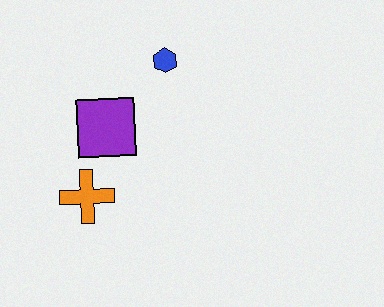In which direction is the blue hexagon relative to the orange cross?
The blue hexagon is above the orange cross.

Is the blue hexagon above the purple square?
Yes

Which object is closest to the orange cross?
The purple square is closest to the orange cross.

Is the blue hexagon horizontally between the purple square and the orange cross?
No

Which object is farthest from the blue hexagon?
The orange cross is farthest from the blue hexagon.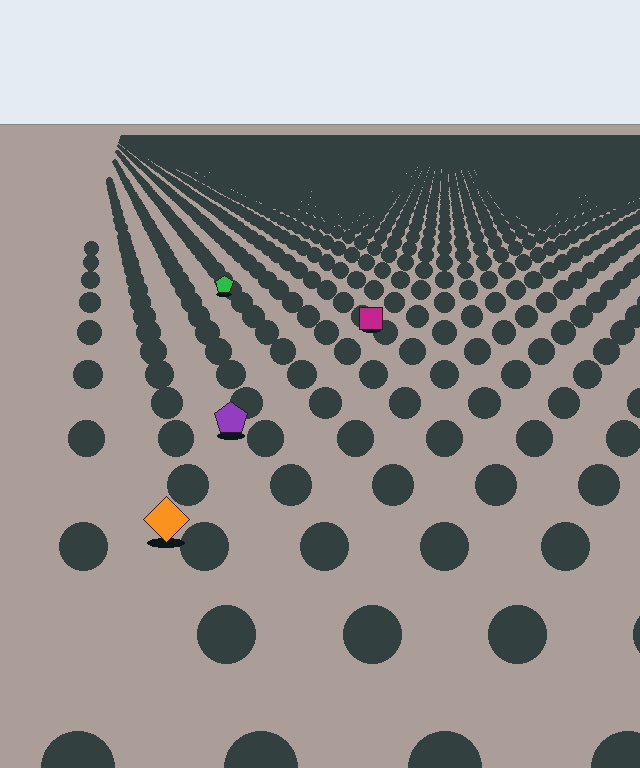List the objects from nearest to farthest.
From nearest to farthest: the orange diamond, the purple pentagon, the magenta square, the green pentagon.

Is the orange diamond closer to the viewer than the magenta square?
Yes. The orange diamond is closer — you can tell from the texture gradient: the ground texture is coarser near it.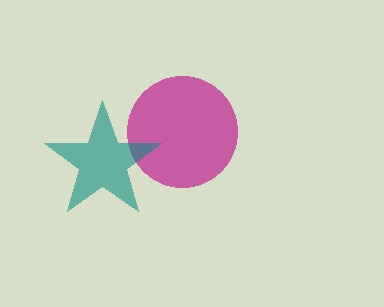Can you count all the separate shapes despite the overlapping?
Yes, there are 2 separate shapes.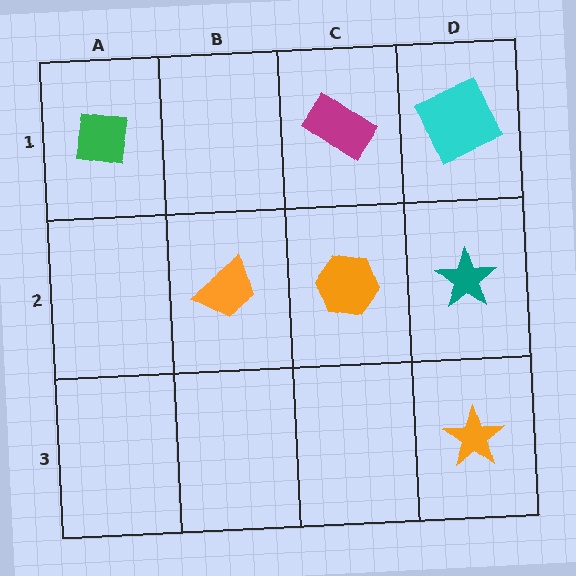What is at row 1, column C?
A magenta rectangle.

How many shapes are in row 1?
3 shapes.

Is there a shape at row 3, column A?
No, that cell is empty.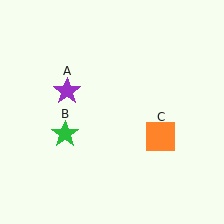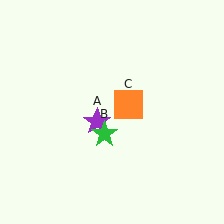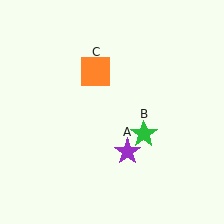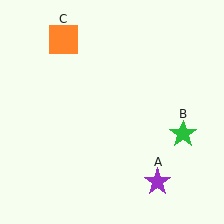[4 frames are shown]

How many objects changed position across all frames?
3 objects changed position: purple star (object A), green star (object B), orange square (object C).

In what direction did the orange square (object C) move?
The orange square (object C) moved up and to the left.